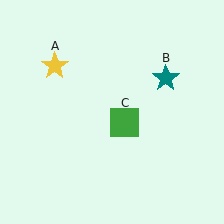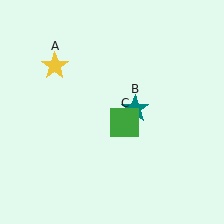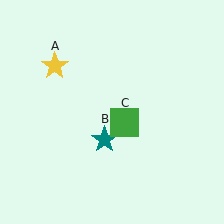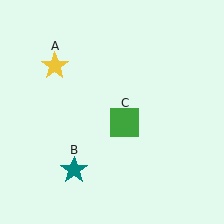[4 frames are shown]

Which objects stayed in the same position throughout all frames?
Yellow star (object A) and green square (object C) remained stationary.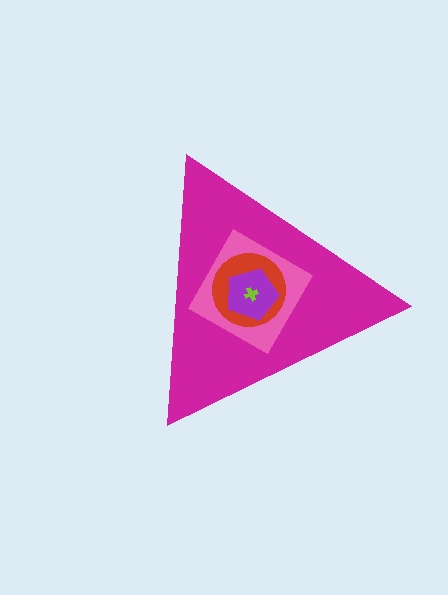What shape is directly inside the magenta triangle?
The pink square.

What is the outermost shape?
The magenta triangle.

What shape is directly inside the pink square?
The red circle.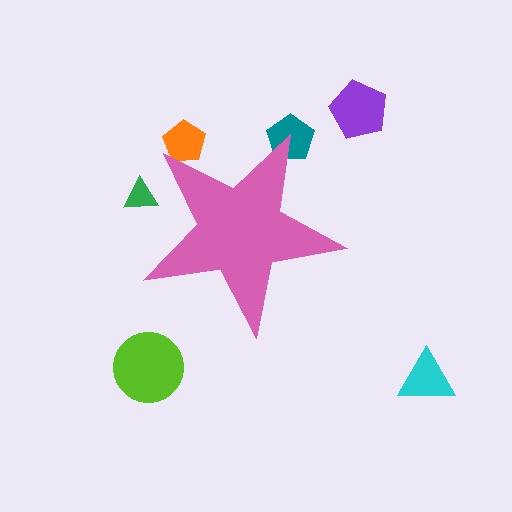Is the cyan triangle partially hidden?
No, the cyan triangle is fully visible.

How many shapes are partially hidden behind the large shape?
3 shapes are partially hidden.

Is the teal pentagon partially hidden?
Yes, the teal pentagon is partially hidden behind the pink star.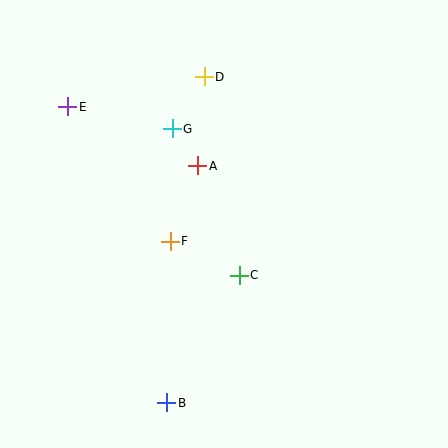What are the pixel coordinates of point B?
Point B is at (167, 403).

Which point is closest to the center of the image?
Point C at (239, 275) is closest to the center.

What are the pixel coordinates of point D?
Point D is at (204, 77).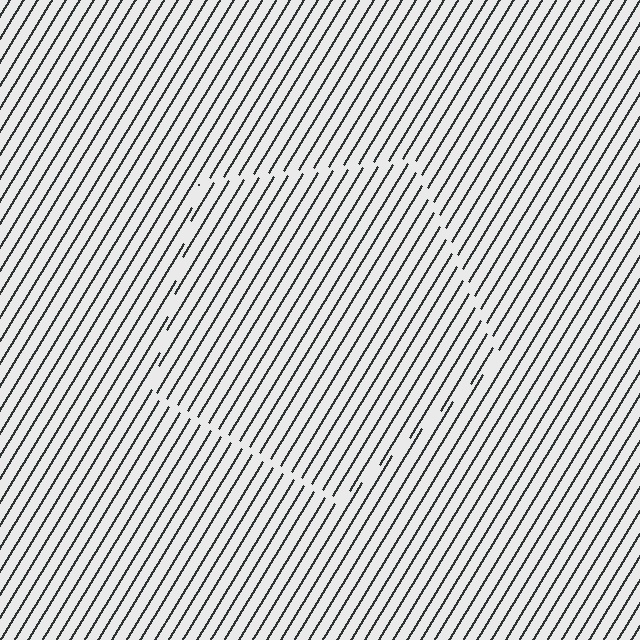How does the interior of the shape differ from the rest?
The interior of the shape contains the same grating, shifted by half a period — the contour is defined by the phase discontinuity where line-ends from the inner and outer gratings abut.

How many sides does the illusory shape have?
5 sides — the line-ends trace a pentagon.